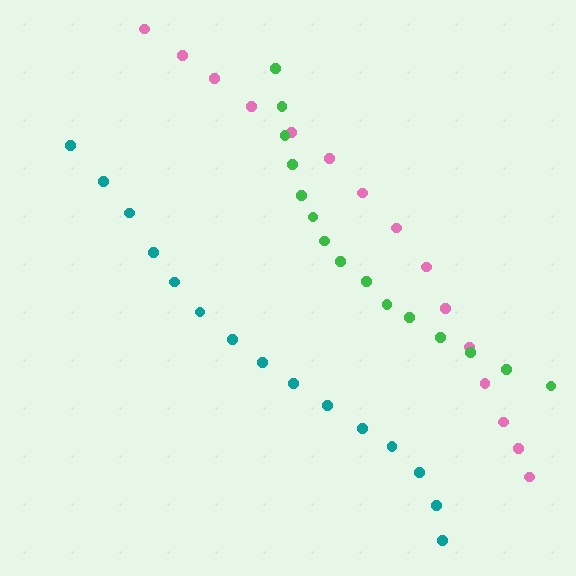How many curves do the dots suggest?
There are 3 distinct paths.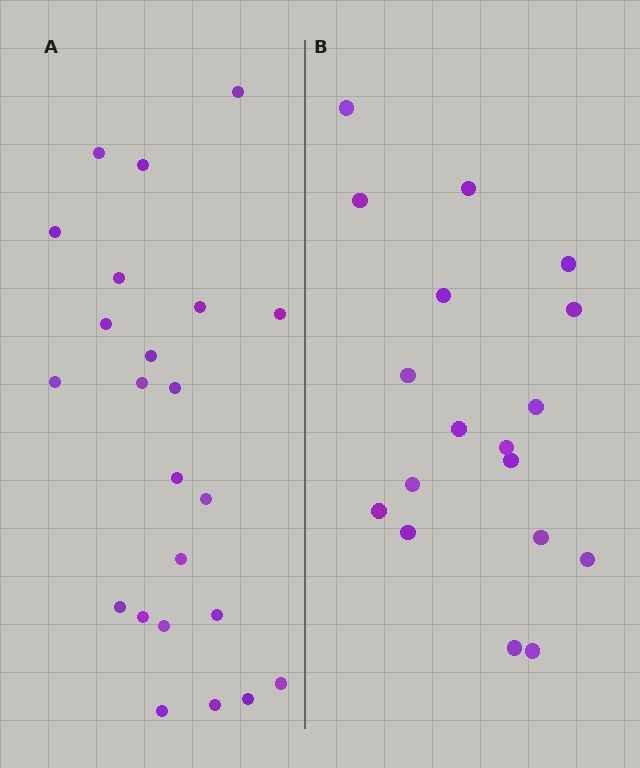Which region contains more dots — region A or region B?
Region A (the left region) has more dots.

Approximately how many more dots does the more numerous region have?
Region A has about 5 more dots than region B.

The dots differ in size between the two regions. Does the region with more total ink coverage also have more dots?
No. Region B has more total ink coverage because its dots are larger, but region A actually contains more individual dots. Total area can be misleading — the number of items is what matters here.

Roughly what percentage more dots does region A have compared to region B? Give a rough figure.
About 30% more.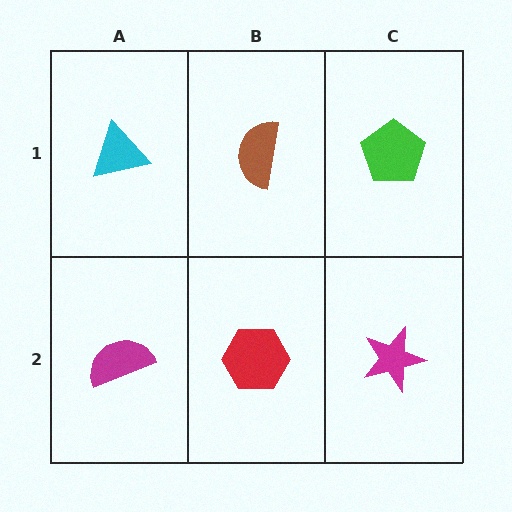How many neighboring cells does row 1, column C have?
2.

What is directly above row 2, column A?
A cyan triangle.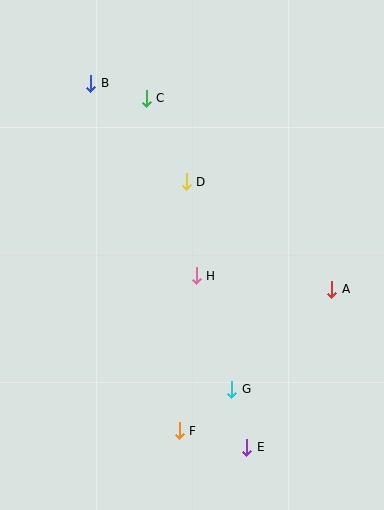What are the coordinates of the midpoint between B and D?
The midpoint between B and D is at (138, 133).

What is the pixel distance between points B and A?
The distance between B and A is 317 pixels.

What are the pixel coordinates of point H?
Point H is at (196, 276).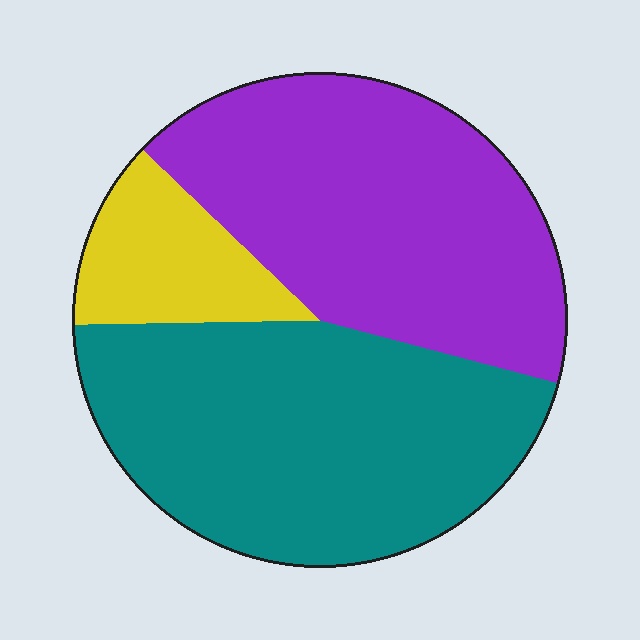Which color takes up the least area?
Yellow, at roughly 15%.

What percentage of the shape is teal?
Teal takes up between a quarter and a half of the shape.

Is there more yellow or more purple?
Purple.